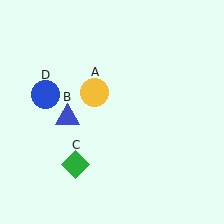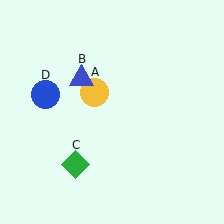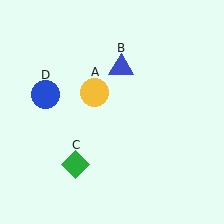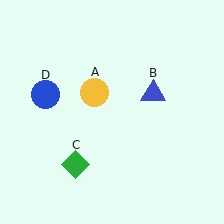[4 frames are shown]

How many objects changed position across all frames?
1 object changed position: blue triangle (object B).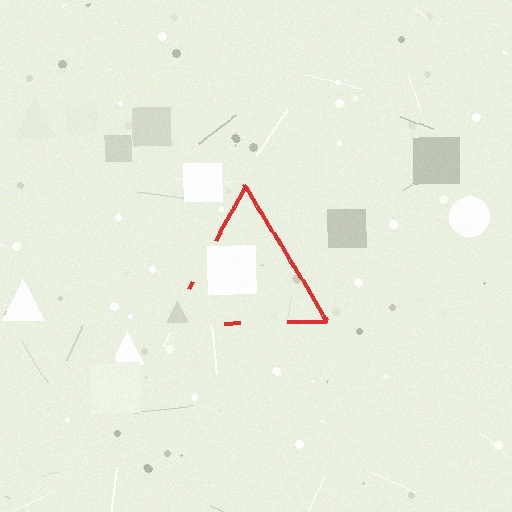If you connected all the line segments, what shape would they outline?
They would outline a triangle.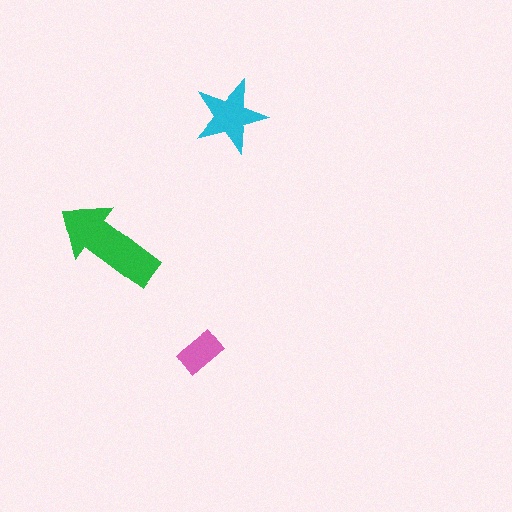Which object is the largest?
The green arrow.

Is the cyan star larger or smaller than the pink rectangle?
Larger.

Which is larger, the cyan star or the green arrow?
The green arrow.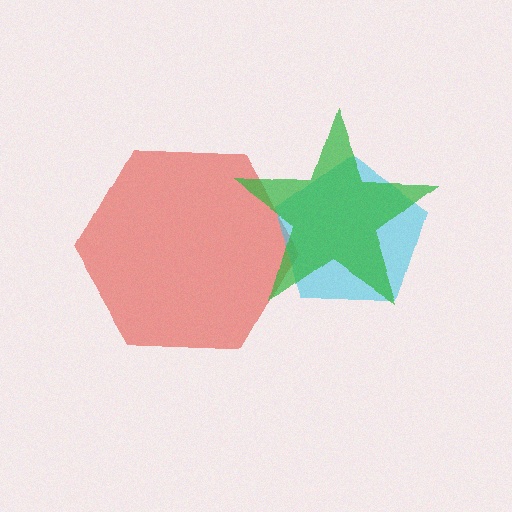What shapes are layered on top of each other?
The layered shapes are: a red hexagon, a cyan pentagon, a green star.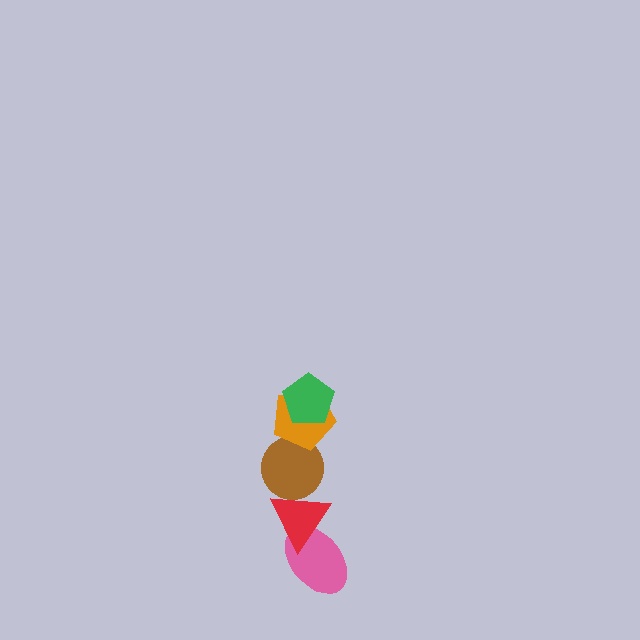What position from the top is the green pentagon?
The green pentagon is 1st from the top.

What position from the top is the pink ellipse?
The pink ellipse is 5th from the top.